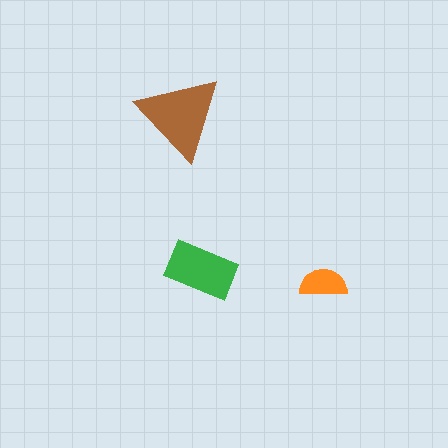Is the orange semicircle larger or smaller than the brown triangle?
Smaller.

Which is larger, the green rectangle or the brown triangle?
The brown triangle.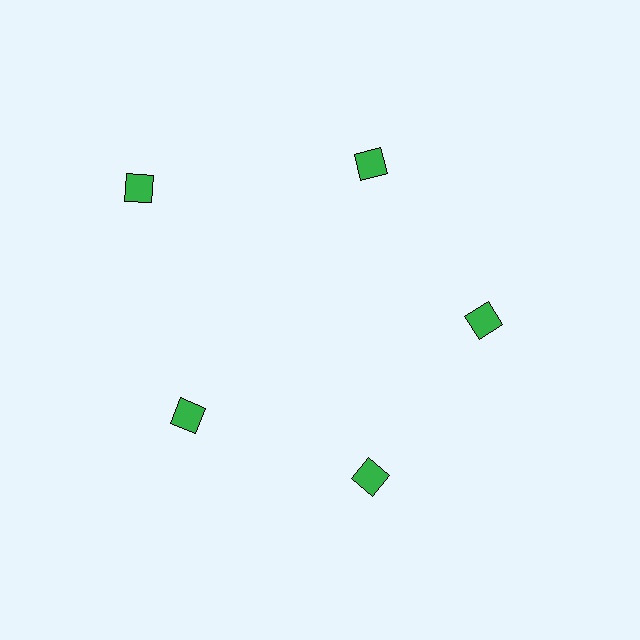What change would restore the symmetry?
The symmetry would be restored by moving it inward, back onto the ring so that all 5 diamonds sit at equal angles and equal distance from the center.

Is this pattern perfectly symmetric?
No. The 5 green diamonds are arranged in a ring, but one element near the 10 o'clock position is pushed outward from the center, breaking the 5-fold rotational symmetry.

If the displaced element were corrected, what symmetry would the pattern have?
It would have 5-fold rotational symmetry — the pattern would map onto itself every 72 degrees.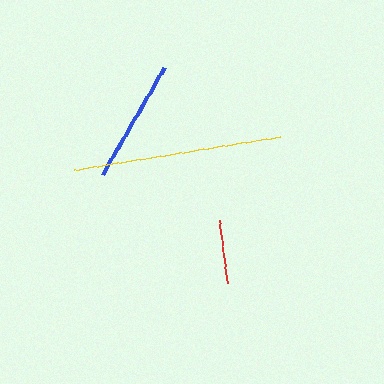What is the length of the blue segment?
The blue segment is approximately 124 pixels long.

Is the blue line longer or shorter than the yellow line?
The yellow line is longer than the blue line.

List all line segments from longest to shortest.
From longest to shortest: yellow, blue, red.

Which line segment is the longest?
The yellow line is the longest at approximately 209 pixels.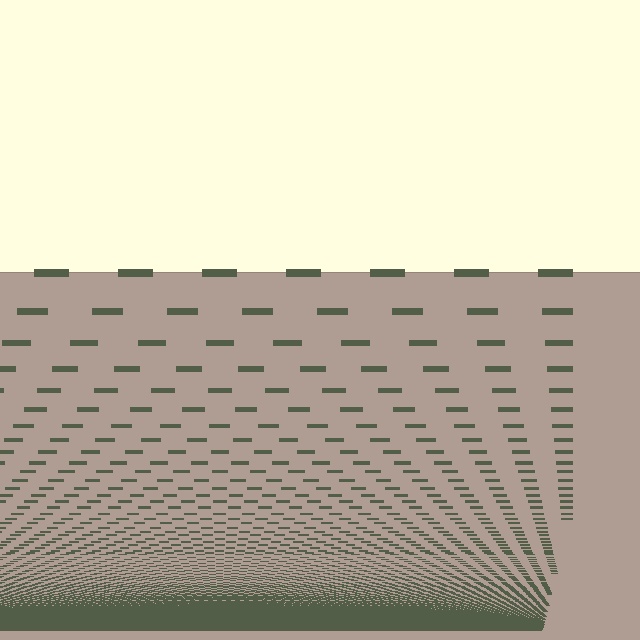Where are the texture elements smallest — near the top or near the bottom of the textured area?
Near the bottom.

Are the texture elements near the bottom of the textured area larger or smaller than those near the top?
Smaller. The gradient is inverted — elements near the bottom are smaller and denser.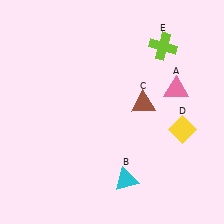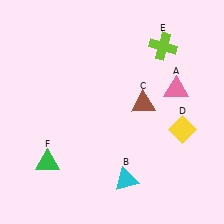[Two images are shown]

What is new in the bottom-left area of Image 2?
A green triangle (F) was added in the bottom-left area of Image 2.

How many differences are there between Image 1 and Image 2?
There is 1 difference between the two images.